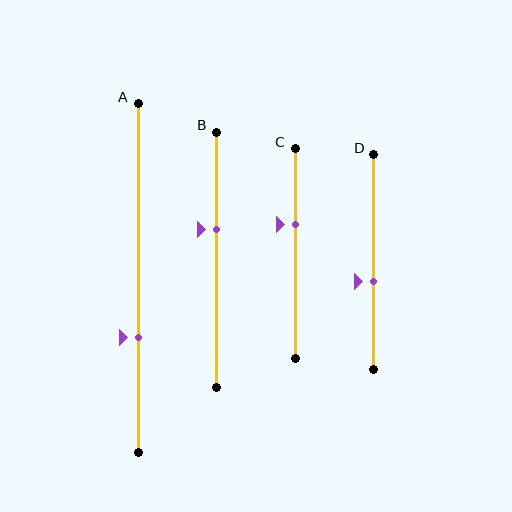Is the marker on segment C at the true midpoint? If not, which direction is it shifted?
No, the marker on segment C is shifted upward by about 14% of the segment length.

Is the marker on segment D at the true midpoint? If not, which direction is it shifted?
No, the marker on segment D is shifted downward by about 9% of the segment length.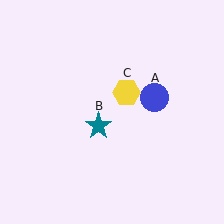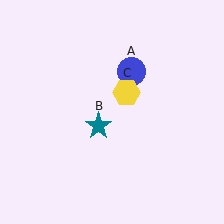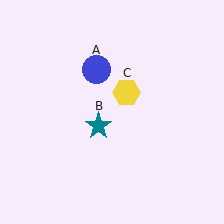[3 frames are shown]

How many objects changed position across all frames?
1 object changed position: blue circle (object A).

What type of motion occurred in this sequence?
The blue circle (object A) rotated counterclockwise around the center of the scene.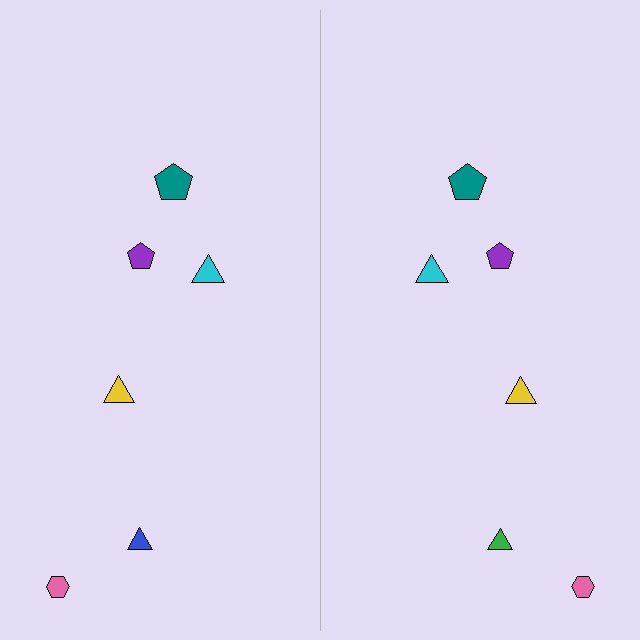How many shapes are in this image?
There are 12 shapes in this image.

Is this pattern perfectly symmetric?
No, the pattern is not perfectly symmetric. The green triangle on the right side breaks the symmetry — its mirror counterpart is blue.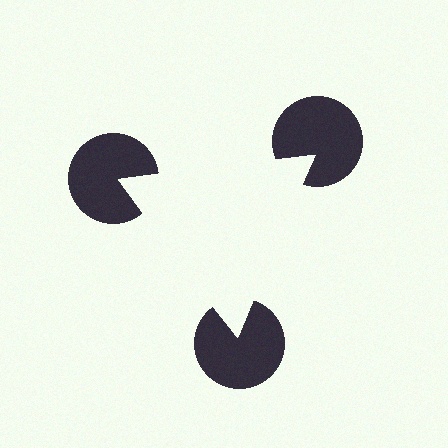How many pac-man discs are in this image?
There are 3 — one at each vertex of the illusory triangle.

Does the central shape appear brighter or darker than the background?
It typically appears slightly brighter than the background, even though no actual brightness change is drawn.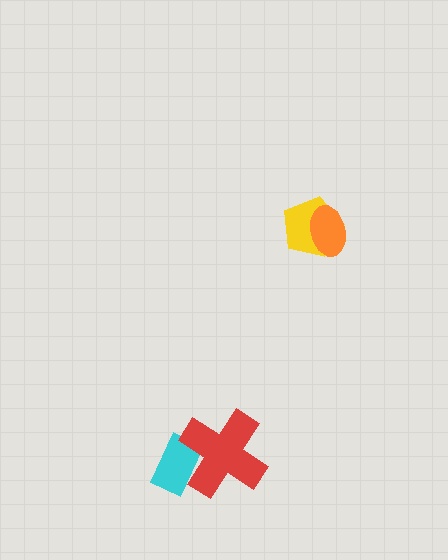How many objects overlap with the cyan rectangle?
1 object overlaps with the cyan rectangle.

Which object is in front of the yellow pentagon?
The orange ellipse is in front of the yellow pentagon.